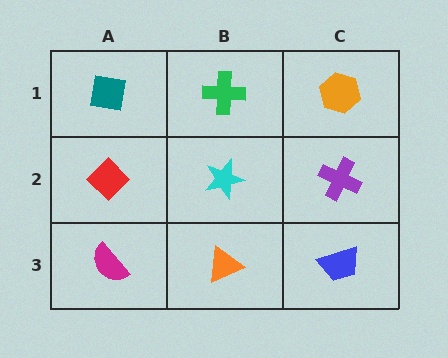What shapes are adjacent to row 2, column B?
A green cross (row 1, column B), an orange triangle (row 3, column B), a red diamond (row 2, column A), a purple cross (row 2, column C).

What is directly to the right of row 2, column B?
A purple cross.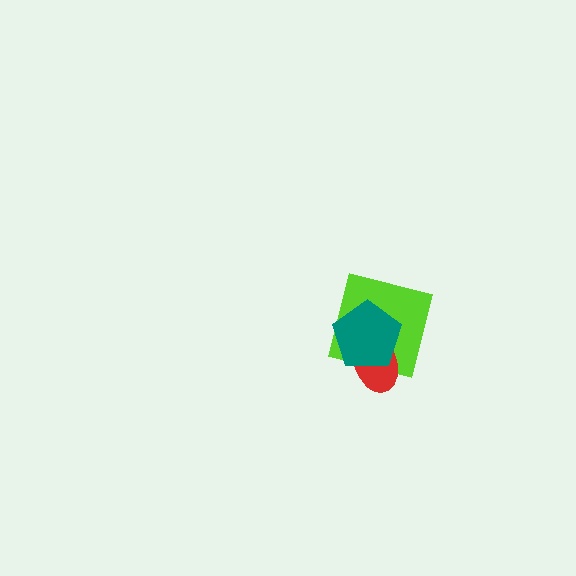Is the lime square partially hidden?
Yes, it is partially covered by another shape.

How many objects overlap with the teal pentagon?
2 objects overlap with the teal pentagon.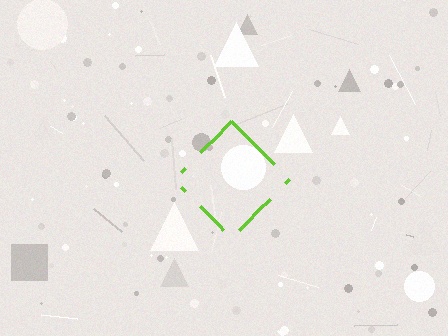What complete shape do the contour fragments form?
The contour fragments form a diamond.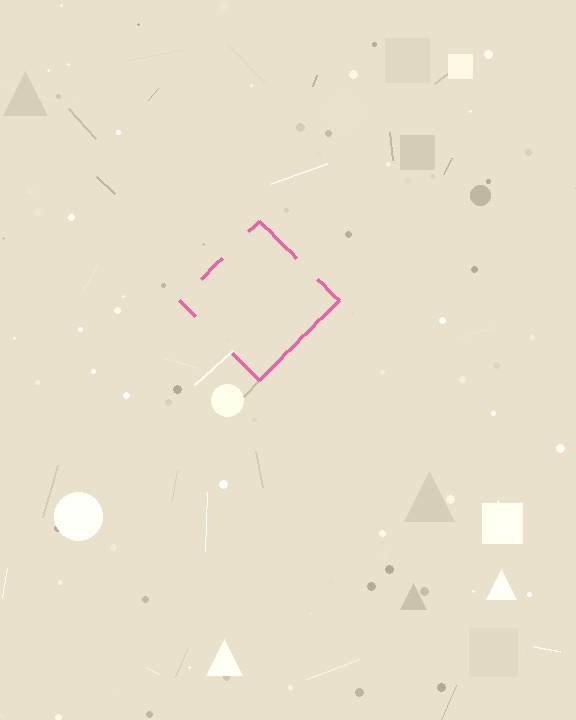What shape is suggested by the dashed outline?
The dashed outline suggests a diamond.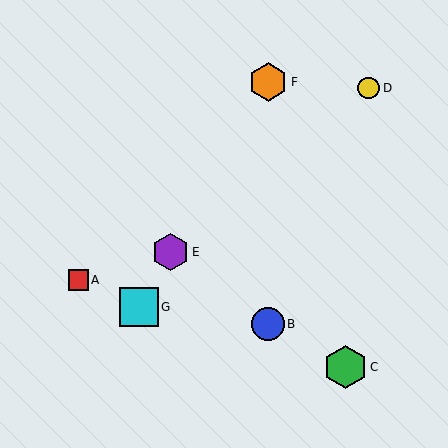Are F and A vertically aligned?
No, F is at x≈268 and A is at x≈78.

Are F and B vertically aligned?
Yes, both are at x≈268.